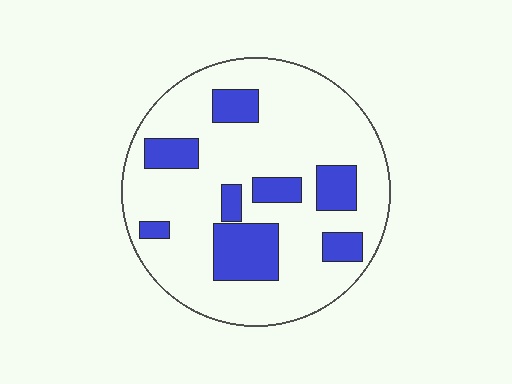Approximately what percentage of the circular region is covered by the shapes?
Approximately 25%.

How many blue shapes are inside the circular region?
8.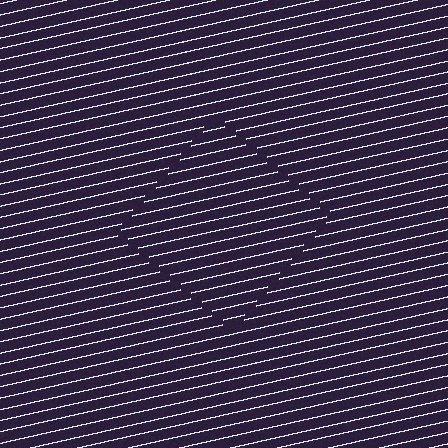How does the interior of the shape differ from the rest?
The interior of the shape contains the same grating, shifted by half a period — the contour is defined by the phase discontinuity where line-ends from the inner and outer gratings abut.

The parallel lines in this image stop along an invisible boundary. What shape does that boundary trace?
An illusory square. The interior of the shape contains the same grating, shifted by half a period — the contour is defined by the phase discontinuity where line-ends from the inner and outer gratings abut.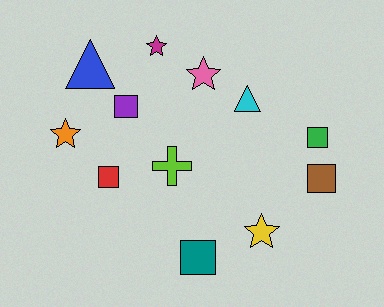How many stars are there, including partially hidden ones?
There are 4 stars.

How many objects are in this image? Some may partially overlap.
There are 12 objects.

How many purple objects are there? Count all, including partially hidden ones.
There is 1 purple object.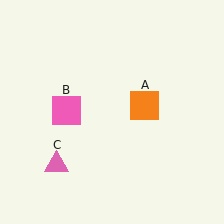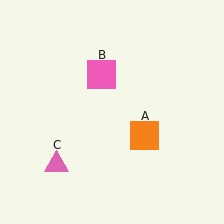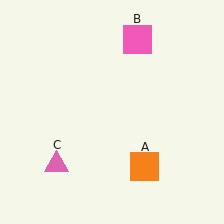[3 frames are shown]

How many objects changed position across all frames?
2 objects changed position: orange square (object A), pink square (object B).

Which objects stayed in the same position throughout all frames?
Pink triangle (object C) remained stationary.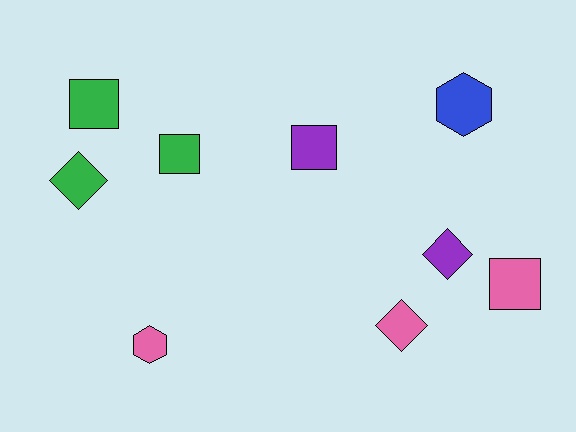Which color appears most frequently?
Green, with 3 objects.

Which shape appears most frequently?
Square, with 4 objects.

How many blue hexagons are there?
There is 1 blue hexagon.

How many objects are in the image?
There are 9 objects.